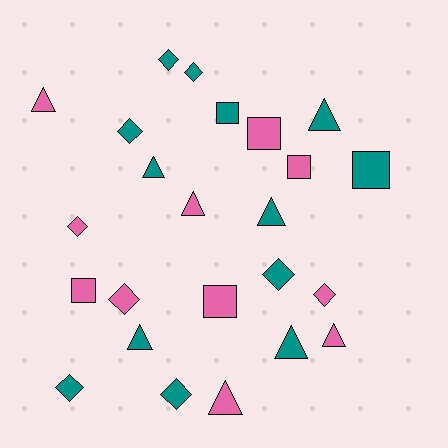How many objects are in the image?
There are 24 objects.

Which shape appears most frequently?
Triangle, with 9 objects.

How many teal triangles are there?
There are 5 teal triangles.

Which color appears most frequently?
Teal, with 13 objects.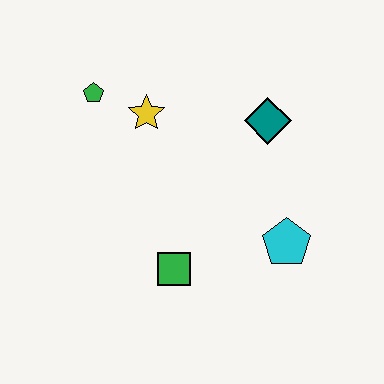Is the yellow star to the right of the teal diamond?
No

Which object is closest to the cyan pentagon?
The green square is closest to the cyan pentagon.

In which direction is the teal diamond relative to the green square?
The teal diamond is above the green square.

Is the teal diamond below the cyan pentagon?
No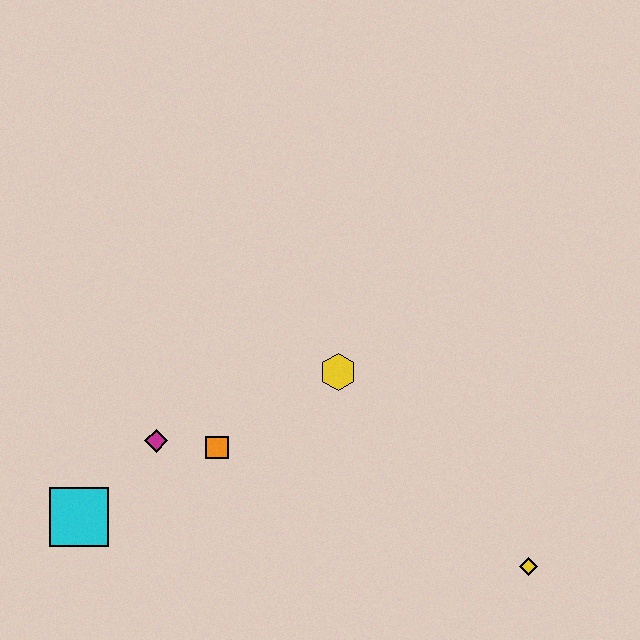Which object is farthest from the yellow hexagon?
The cyan square is farthest from the yellow hexagon.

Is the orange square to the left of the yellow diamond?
Yes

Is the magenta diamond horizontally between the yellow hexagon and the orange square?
No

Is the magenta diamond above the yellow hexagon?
No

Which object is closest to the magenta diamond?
The orange square is closest to the magenta diamond.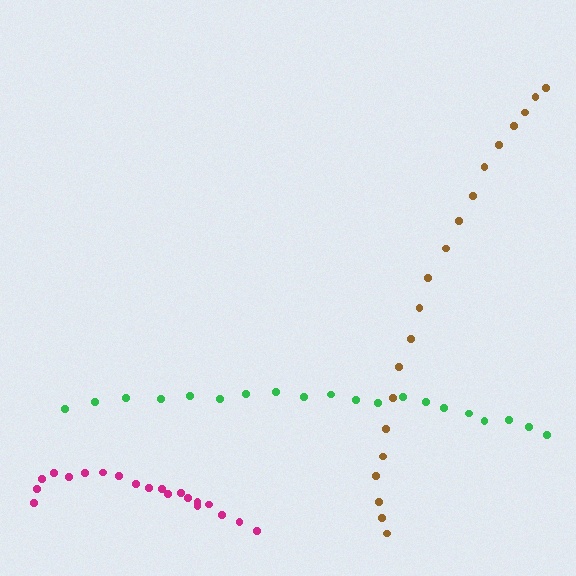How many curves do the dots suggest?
There are 3 distinct paths.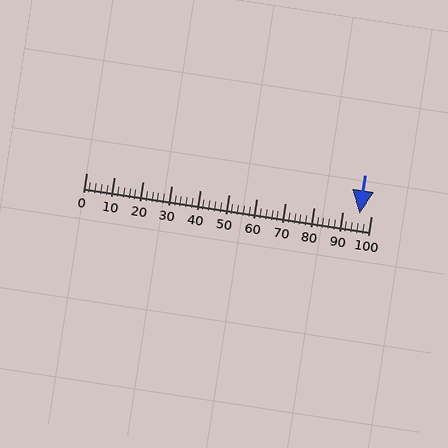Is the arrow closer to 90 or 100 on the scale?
The arrow is closer to 100.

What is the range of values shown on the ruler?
The ruler shows values from 0 to 100.